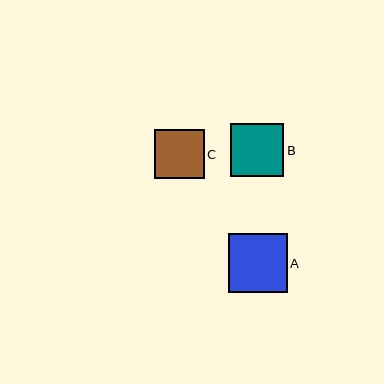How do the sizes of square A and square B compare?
Square A and square B are approximately the same size.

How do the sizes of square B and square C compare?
Square B and square C are approximately the same size.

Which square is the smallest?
Square C is the smallest with a size of approximately 49 pixels.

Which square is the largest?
Square A is the largest with a size of approximately 58 pixels.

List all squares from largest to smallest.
From largest to smallest: A, B, C.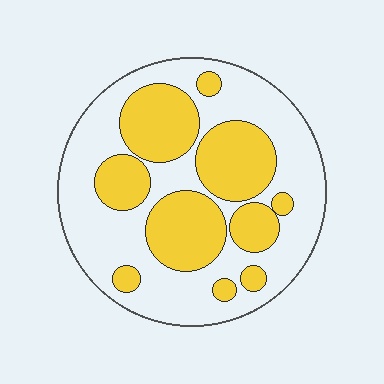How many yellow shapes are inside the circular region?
10.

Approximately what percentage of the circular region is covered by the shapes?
Approximately 40%.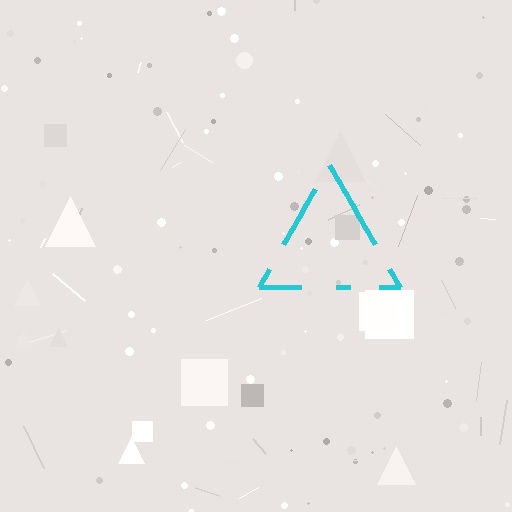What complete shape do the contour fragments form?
The contour fragments form a triangle.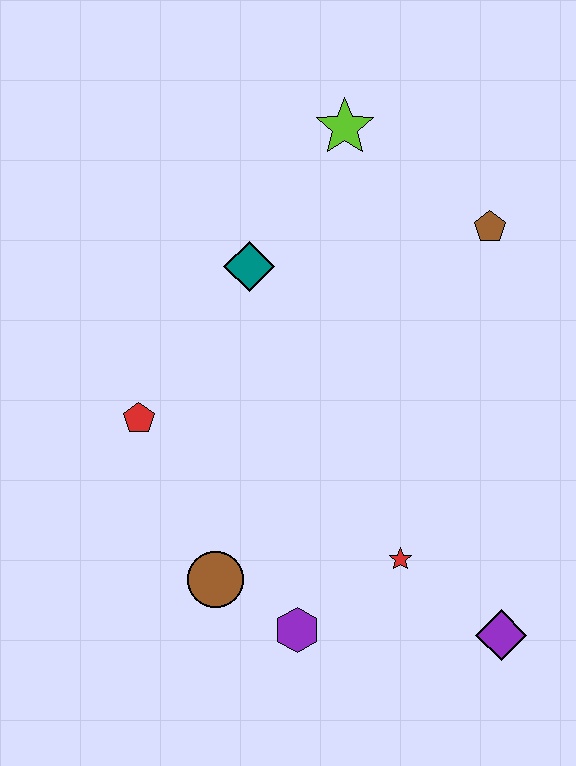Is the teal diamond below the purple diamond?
No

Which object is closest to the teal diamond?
The lime star is closest to the teal diamond.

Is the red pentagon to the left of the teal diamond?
Yes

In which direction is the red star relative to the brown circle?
The red star is to the right of the brown circle.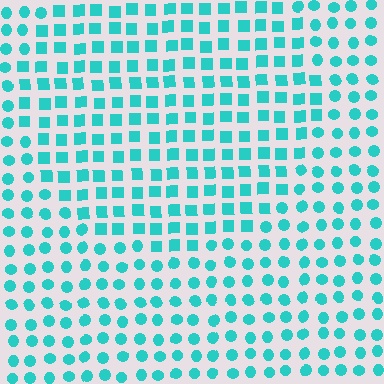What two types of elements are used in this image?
The image uses squares inside the circle region and circles outside it.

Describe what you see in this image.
The image is filled with small cyan elements arranged in a uniform grid. A circle-shaped region contains squares, while the surrounding area contains circles. The boundary is defined purely by the change in element shape.